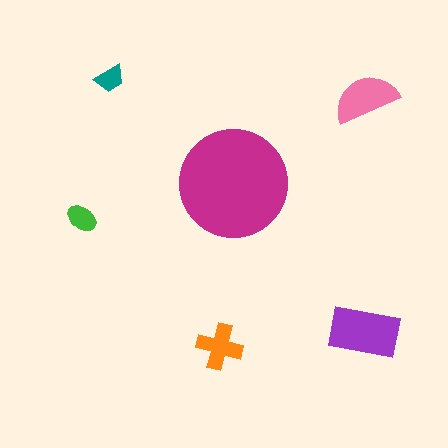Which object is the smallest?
The teal trapezoid.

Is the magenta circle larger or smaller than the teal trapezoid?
Larger.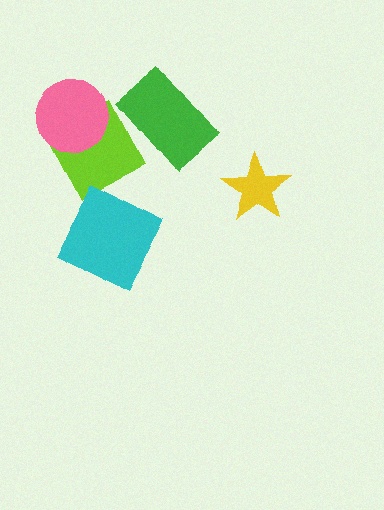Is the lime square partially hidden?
Yes, it is partially covered by another shape.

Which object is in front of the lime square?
The pink circle is in front of the lime square.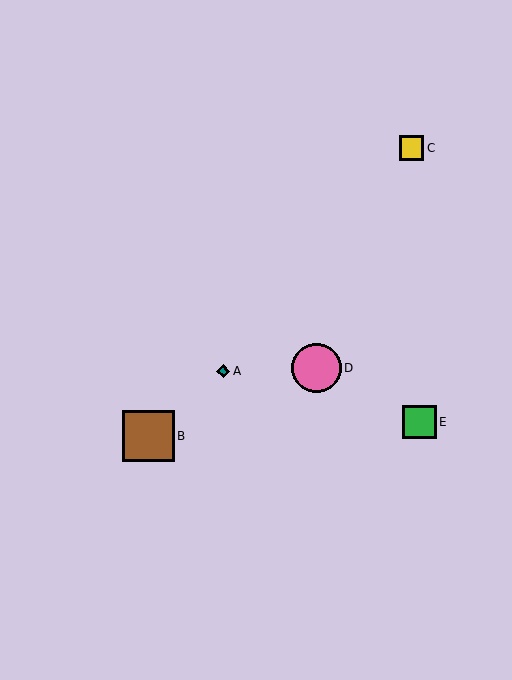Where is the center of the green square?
The center of the green square is at (420, 422).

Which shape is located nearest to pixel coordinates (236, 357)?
The teal diamond (labeled A) at (223, 371) is nearest to that location.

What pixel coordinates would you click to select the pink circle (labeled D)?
Click at (317, 368) to select the pink circle D.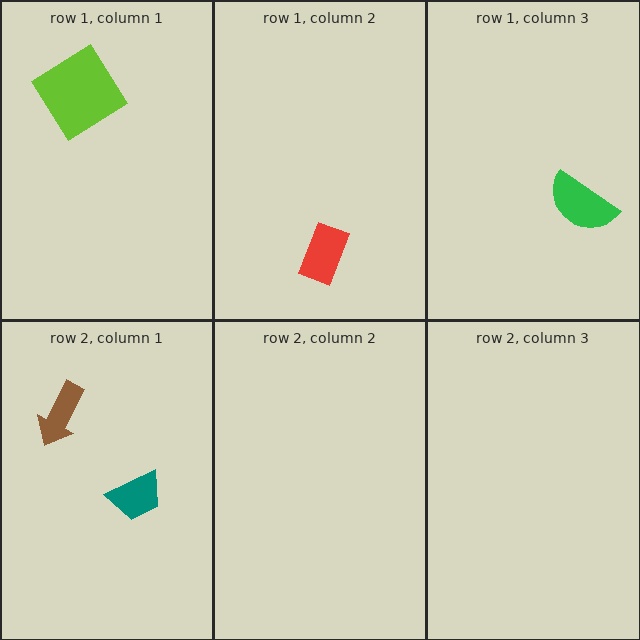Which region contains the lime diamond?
The row 1, column 1 region.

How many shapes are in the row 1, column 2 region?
1.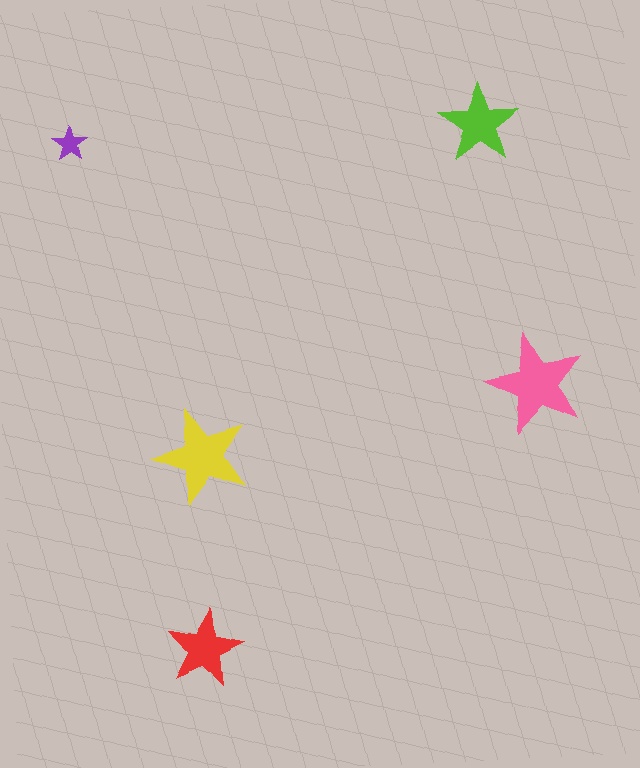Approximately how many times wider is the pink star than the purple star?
About 3 times wider.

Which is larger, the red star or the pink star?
The pink one.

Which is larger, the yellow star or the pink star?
The pink one.